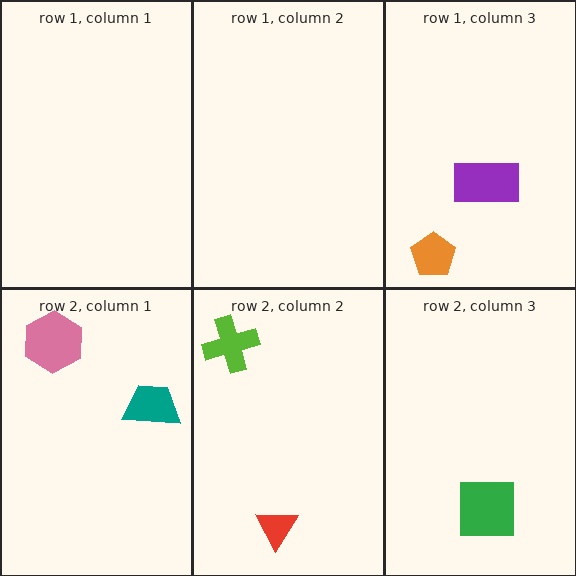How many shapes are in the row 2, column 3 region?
1.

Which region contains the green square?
The row 2, column 3 region.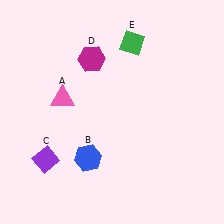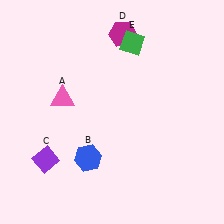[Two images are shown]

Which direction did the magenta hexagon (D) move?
The magenta hexagon (D) moved right.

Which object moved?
The magenta hexagon (D) moved right.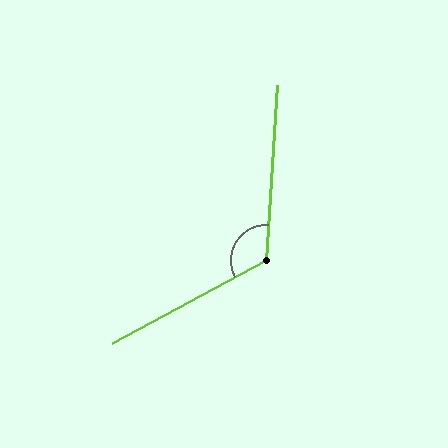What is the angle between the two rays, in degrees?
Approximately 122 degrees.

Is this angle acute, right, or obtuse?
It is obtuse.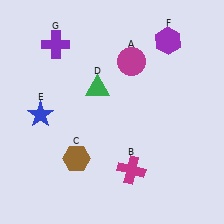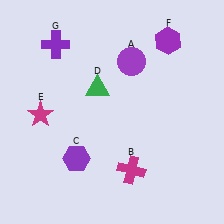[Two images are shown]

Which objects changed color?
A changed from magenta to purple. C changed from brown to purple. E changed from blue to magenta.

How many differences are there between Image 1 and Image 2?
There are 3 differences between the two images.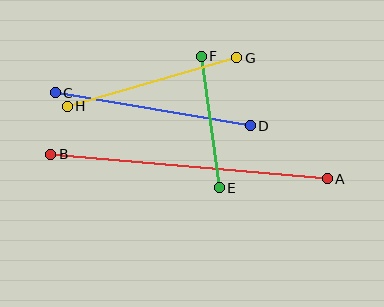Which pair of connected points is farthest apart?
Points A and B are farthest apart.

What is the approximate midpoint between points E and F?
The midpoint is at approximately (210, 122) pixels.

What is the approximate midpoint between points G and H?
The midpoint is at approximately (152, 82) pixels.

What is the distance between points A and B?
The distance is approximately 277 pixels.